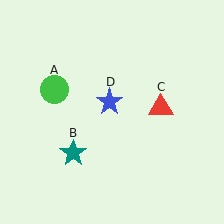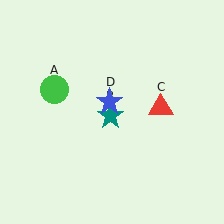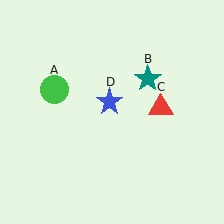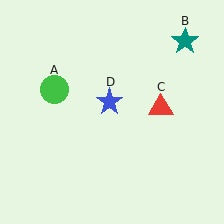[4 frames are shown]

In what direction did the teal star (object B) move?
The teal star (object B) moved up and to the right.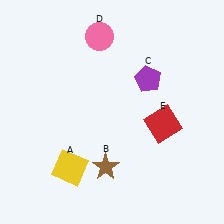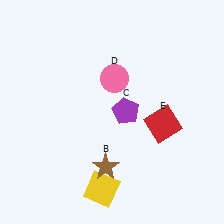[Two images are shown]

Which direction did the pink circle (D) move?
The pink circle (D) moved down.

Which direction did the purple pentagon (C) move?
The purple pentagon (C) moved down.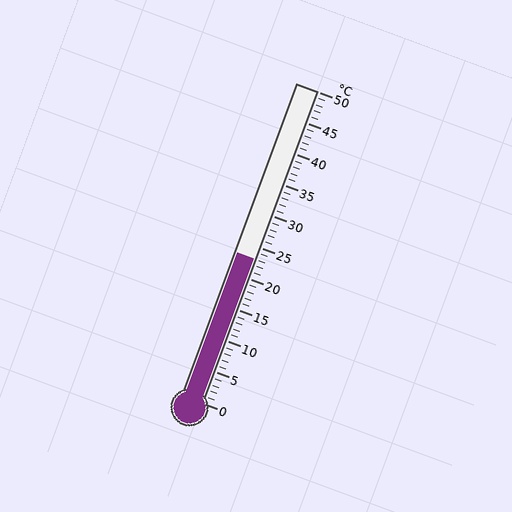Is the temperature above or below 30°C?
The temperature is below 30°C.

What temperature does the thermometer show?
The thermometer shows approximately 23°C.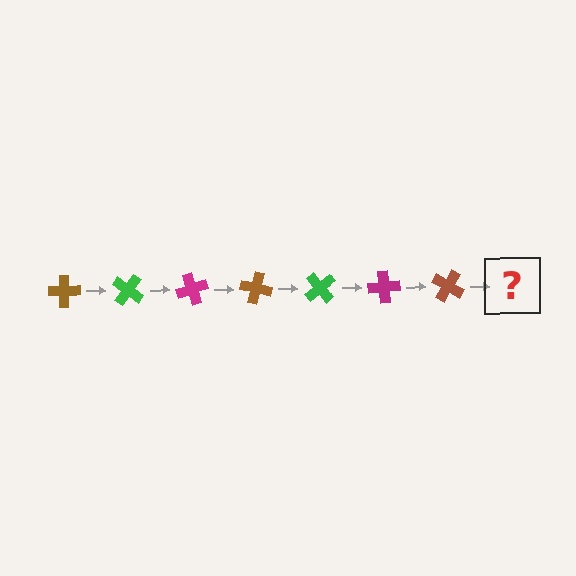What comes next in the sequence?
The next element should be a green cross, rotated 245 degrees from the start.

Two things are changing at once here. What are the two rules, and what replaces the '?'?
The two rules are that it rotates 35 degrees each step and the color cycles through brown, green, and magenta. The '?' should be a green cross, rotated 245 degrees from the start.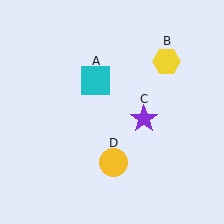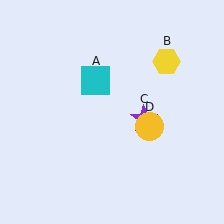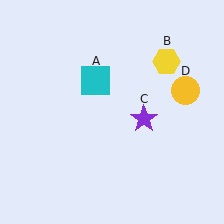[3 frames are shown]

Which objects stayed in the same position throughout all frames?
Cyan square (object A) and yellow hexagon (object B) and purple star (object C) remained stationary.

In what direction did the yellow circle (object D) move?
The yellow circle (object D) moved up and to the right.